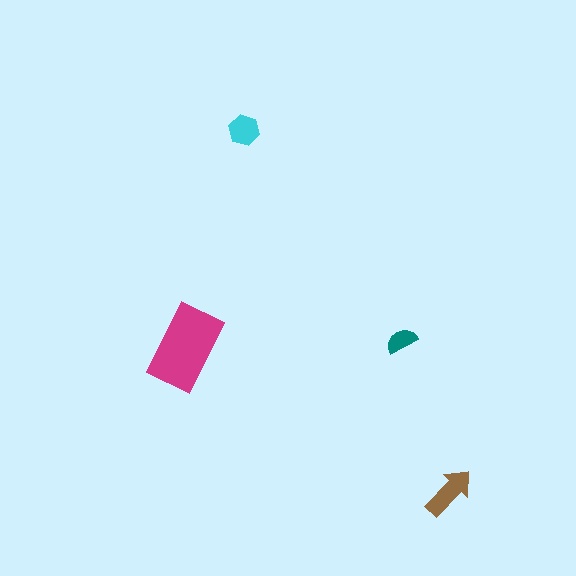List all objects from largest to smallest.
The magenta rectangle, the brown arrow, the cyan hexagon, the teal semicircle.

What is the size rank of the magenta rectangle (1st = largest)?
1st.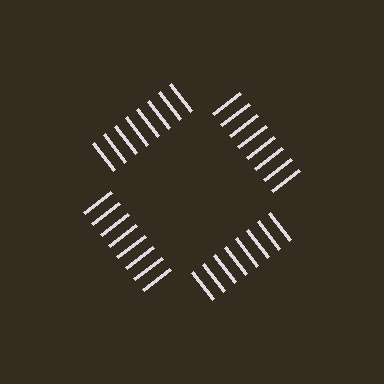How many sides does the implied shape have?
4 sides — the line-ends trace a square.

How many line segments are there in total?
32 — 8 along each of the 4 edges.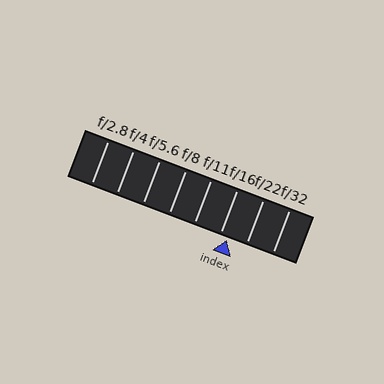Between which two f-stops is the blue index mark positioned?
The index mark is between f/16 and f/22.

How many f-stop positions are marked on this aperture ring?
There are 8 f-stop positions marked.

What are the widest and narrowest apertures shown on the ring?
The widest aperture shown is f/2.8 and the narrowest is f/32.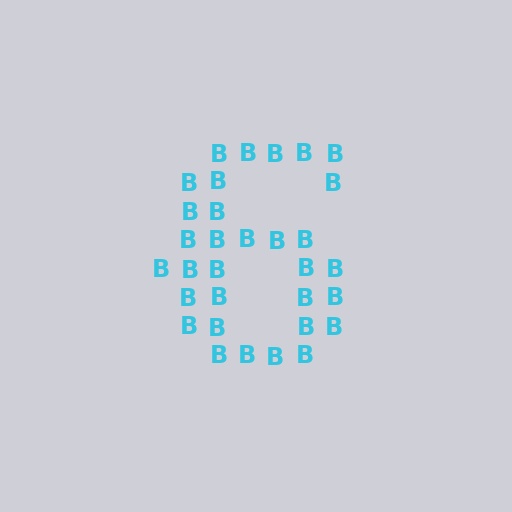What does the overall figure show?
The overall figure shows the digit 6.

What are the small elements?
The small elements are letter B's.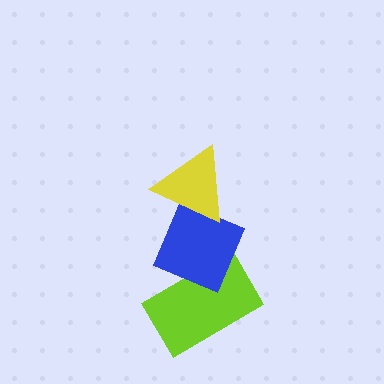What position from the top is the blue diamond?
The blue diamond is 2nd from the top.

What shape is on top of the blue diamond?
The yellow triangle is on top of the blue diamond.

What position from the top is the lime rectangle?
The lime rectangle is 3rd from the top.